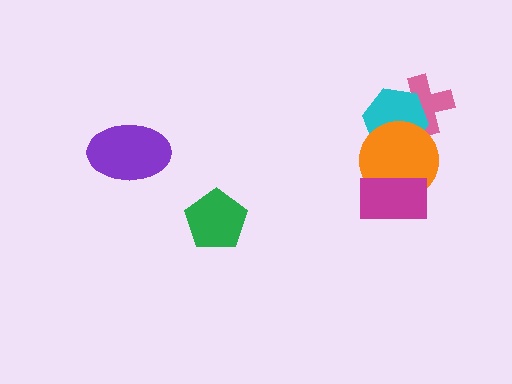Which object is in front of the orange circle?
The magenta rectangle is in front of the orange circle.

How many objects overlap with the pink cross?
2 objects overlap with the pink cross.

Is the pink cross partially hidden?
Yes, it is partially covered by another shape.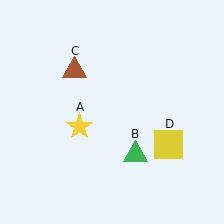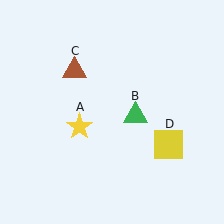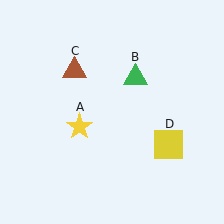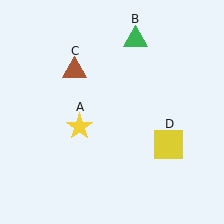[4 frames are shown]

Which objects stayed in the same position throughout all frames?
Yellow star (object A) and brown triangle (object C) and yellow square (object D) remained stationary.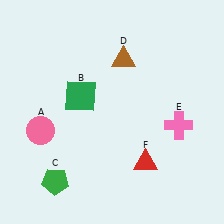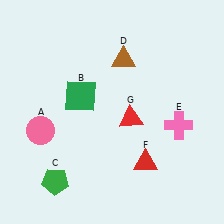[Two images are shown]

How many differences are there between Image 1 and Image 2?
There is 1 difference between the two images.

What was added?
A red triangle (G) was added in Image 2.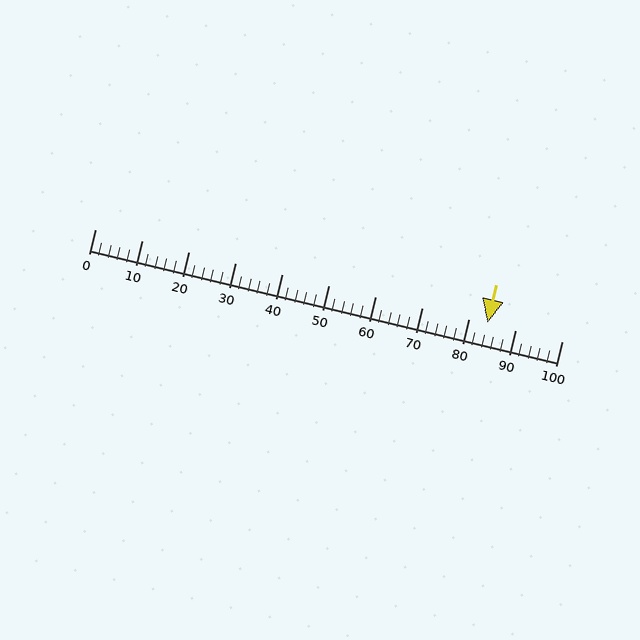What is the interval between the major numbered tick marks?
The major tick marks are spaced 10 units apart.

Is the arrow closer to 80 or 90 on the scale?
The arrow is closer to 80.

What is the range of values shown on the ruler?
The ruler shows values from 0 to 100.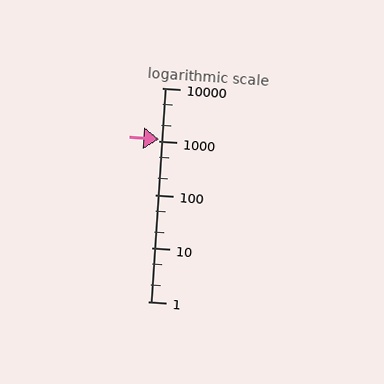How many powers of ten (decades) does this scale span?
The scale spans 4 decades, from 1 to 10000.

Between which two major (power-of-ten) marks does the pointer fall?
The pointer is between 1000 and 10000.